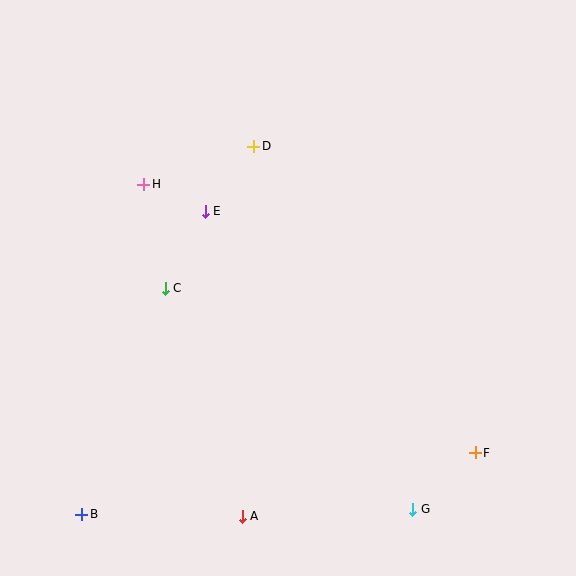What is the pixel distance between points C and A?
The distance between C and A is 241 pixels.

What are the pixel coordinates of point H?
Point H is at (144, 185).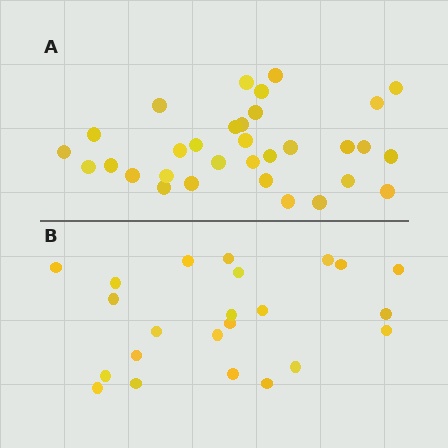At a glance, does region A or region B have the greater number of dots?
Region A (the top region) has more dots.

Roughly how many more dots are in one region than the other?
Region A has roughly 8 or so more dots than region B.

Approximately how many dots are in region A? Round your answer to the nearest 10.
About 30 dots. (The exact count is 32, which rounds to 30.)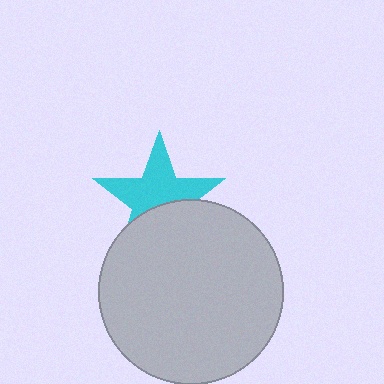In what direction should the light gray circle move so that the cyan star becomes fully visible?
The light gray circle should move down. That is the shortest direction to clear the overlap and leave the cyan star fully visible.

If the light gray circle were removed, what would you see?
You would see the complete cyan star.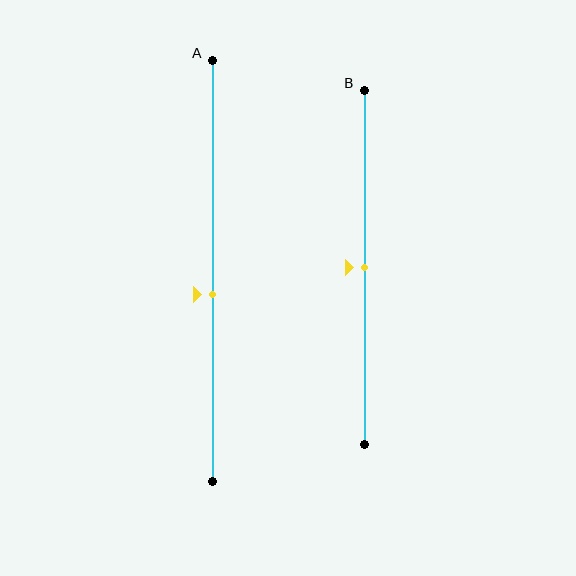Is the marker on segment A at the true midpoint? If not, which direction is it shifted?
No, the marker on segment A is shifted downward by about 6% of the segment length.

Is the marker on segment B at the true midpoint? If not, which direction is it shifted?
Yes, the marker on segment B is at the true midpoint.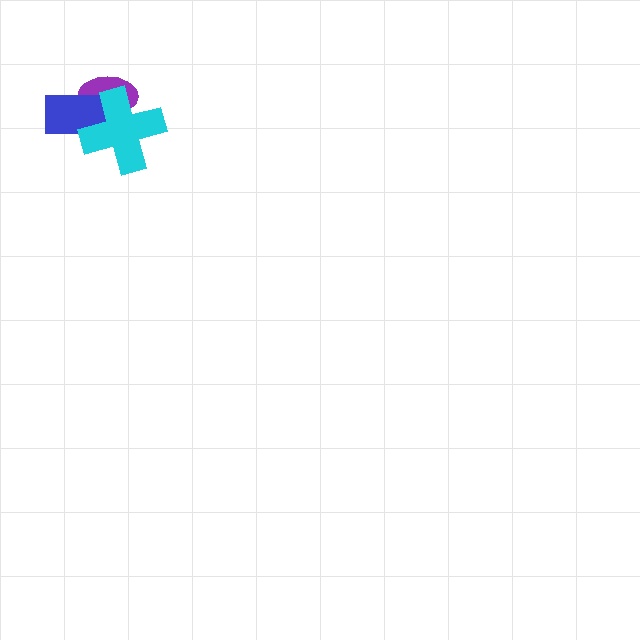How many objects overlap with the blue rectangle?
2 objects overlap with the blue rectangle.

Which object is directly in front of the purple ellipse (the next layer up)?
The blue rectangle is directly in front of the purple ellipse.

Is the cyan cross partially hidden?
No, no other shape covers it.